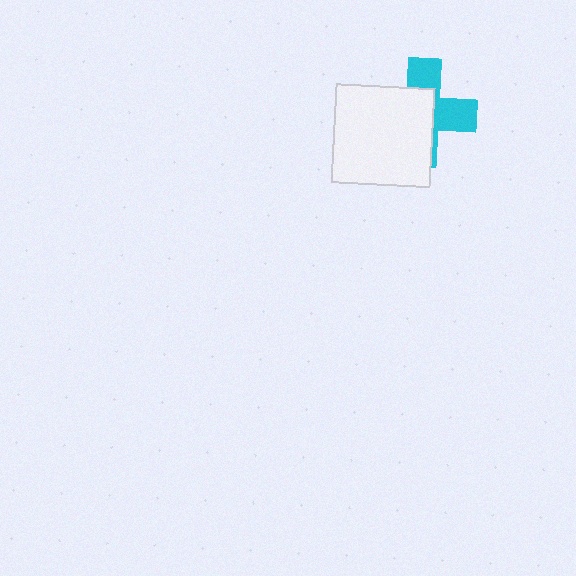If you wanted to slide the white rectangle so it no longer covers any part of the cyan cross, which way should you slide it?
Slide it toward the lower-left — that is the most direct way to separate the two shapes.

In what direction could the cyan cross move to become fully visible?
The cyan cross could move toward the upper-right. That would shift it out from behind the white rectangle entirely.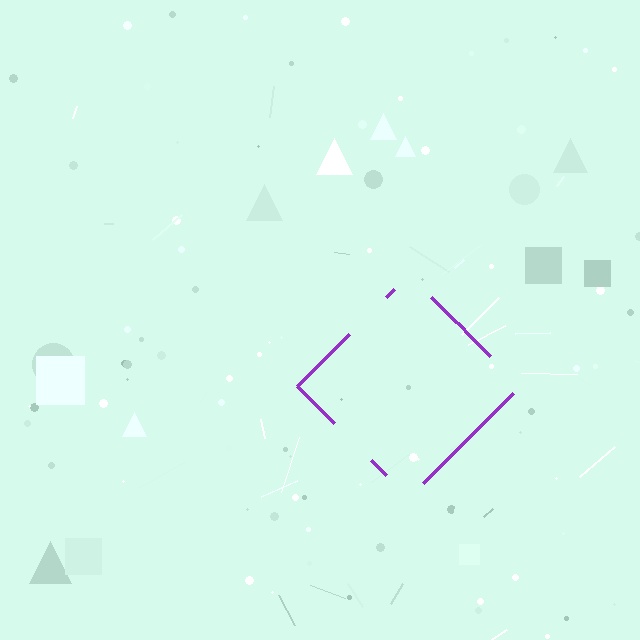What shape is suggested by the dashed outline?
The dashed outline suggests a diamond.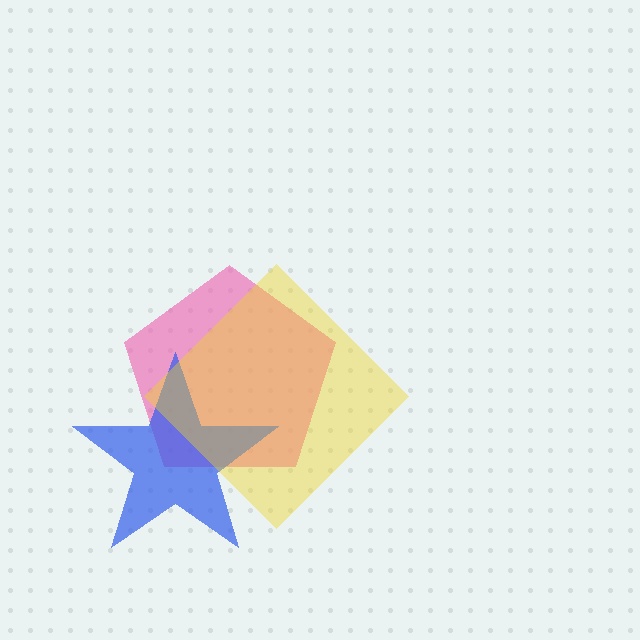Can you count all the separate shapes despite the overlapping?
Yes, there are 3 separate shapes.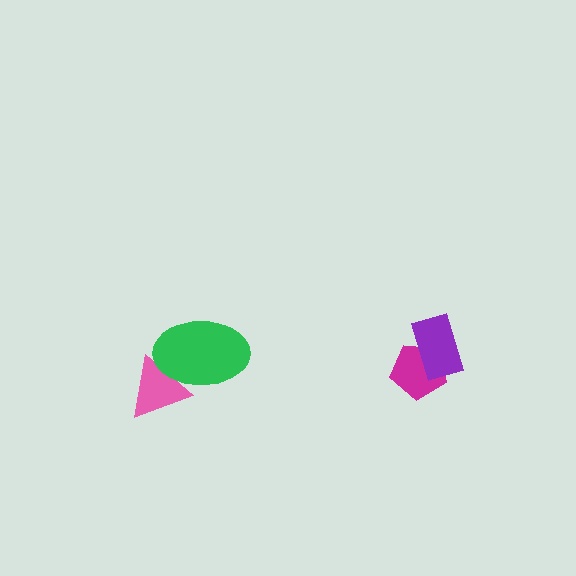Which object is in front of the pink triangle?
The green ellipse is in front of the pink triangle.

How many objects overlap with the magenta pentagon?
1 object overlaps with the magenta pentagon.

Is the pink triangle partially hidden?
Yes, it is partially covered by another shape.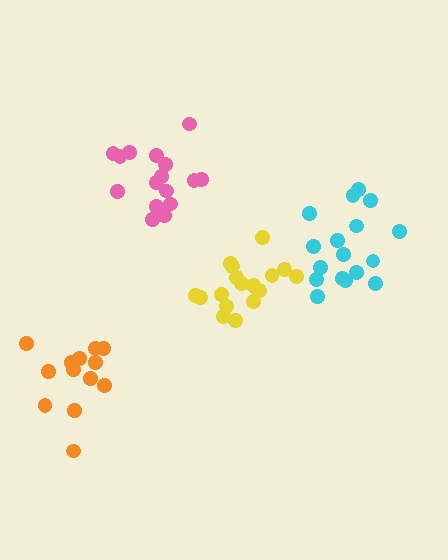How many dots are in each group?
Group 1: 13 dots, Group 2: 18 dots, Group 3: 17 dots, Group 4: 16 dots (64 total).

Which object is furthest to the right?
The cyan cluster is rightmost.